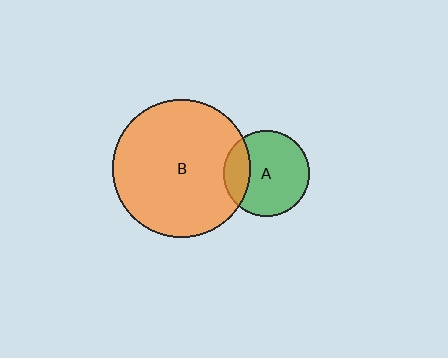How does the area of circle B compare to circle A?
Approximately 2.6 times.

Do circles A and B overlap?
Yes.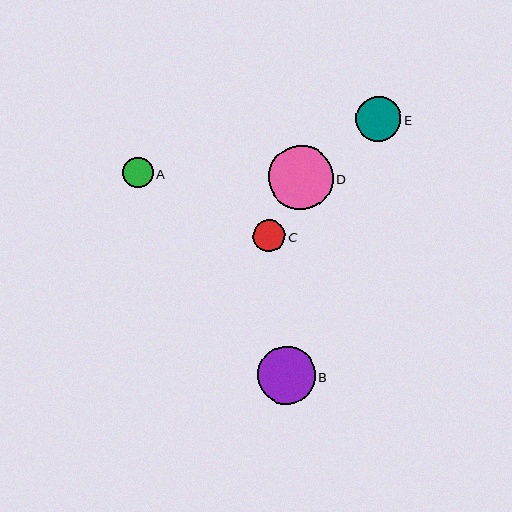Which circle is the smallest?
Circle A is the smallest with a size of approximately 31 pixels.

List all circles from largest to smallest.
From largest to smallest: D, B, E, C, A.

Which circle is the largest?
Circle D is the largest with a size of approximately 64 pixels.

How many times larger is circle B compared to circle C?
Circle B is approximately 1.8 times the size of circle C.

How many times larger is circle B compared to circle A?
Circle B is approximately 1.9 times the size of circle A.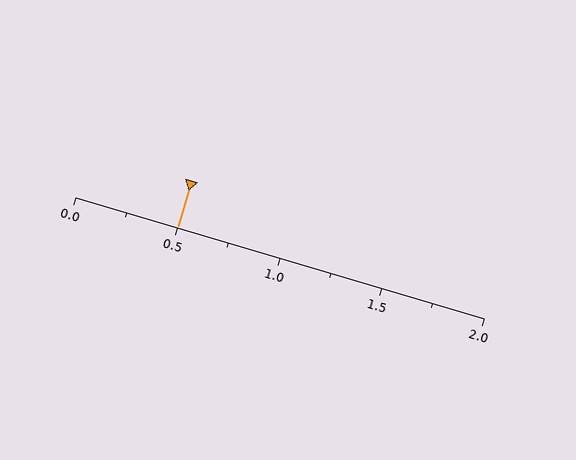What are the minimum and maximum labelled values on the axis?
The axis runs from 0.0 to 2.0.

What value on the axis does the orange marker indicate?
The marker indicates approximately 0.5.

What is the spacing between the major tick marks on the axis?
The major ticks are spaced 0.5 apart.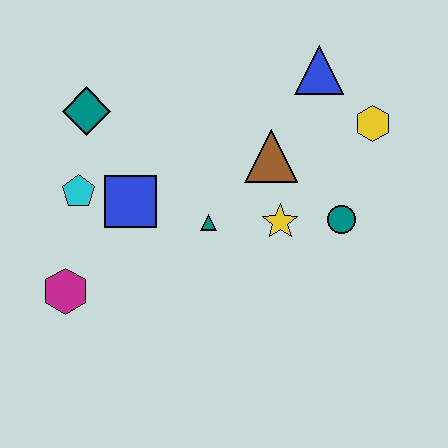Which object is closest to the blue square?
The cyan pentagon is closest to the blue square.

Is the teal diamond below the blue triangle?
Yes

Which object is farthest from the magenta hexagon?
The yellow hexagon is farthest from the magenta hexagon.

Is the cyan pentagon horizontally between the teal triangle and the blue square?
No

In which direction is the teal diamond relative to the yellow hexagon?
The teal diamond is to the left of the yellow hexagon.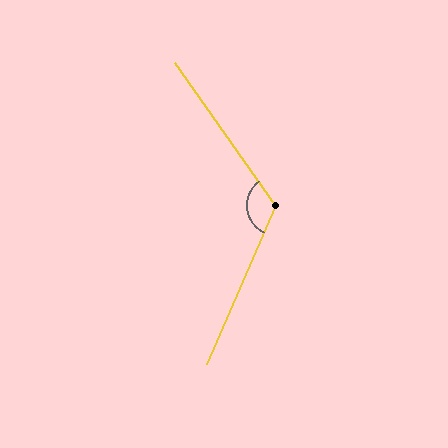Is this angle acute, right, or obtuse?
It is obtuse.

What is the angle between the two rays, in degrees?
Approximately 121 degrees.